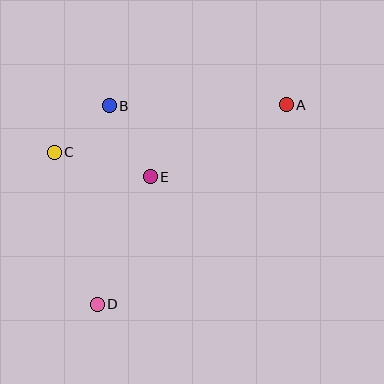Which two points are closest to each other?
Points B and C are closest to each other.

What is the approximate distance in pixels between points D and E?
The distance between D and E is approximately 138 pixels.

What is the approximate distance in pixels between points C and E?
The distance between C and E is approximately 99 pixels.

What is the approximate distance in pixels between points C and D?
The distance between C and D is approximately 158 pixels.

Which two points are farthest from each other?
Points A and D are farthest from each other.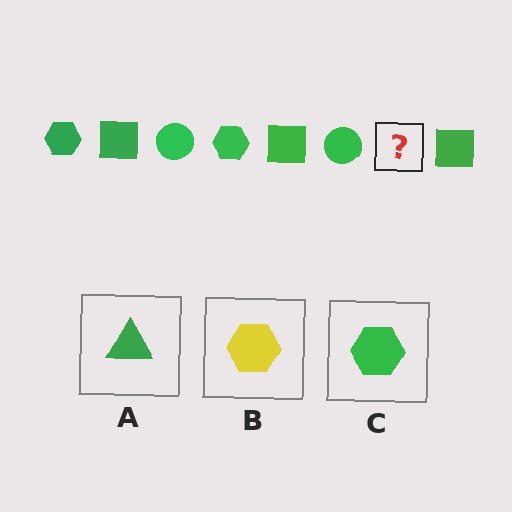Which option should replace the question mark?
Option C.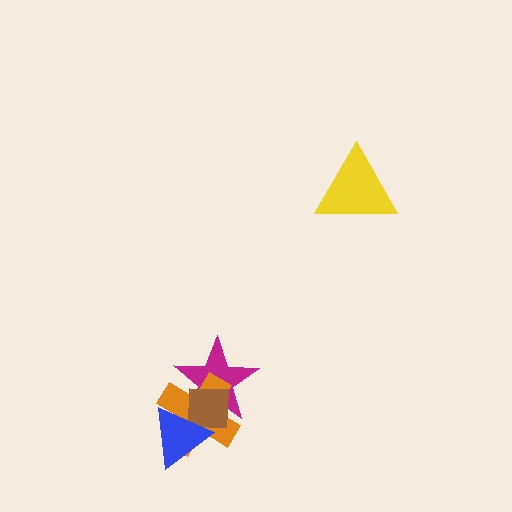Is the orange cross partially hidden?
Yes, it is partially covered by another shape.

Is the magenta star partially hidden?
Yes, it is partially covered by another shape.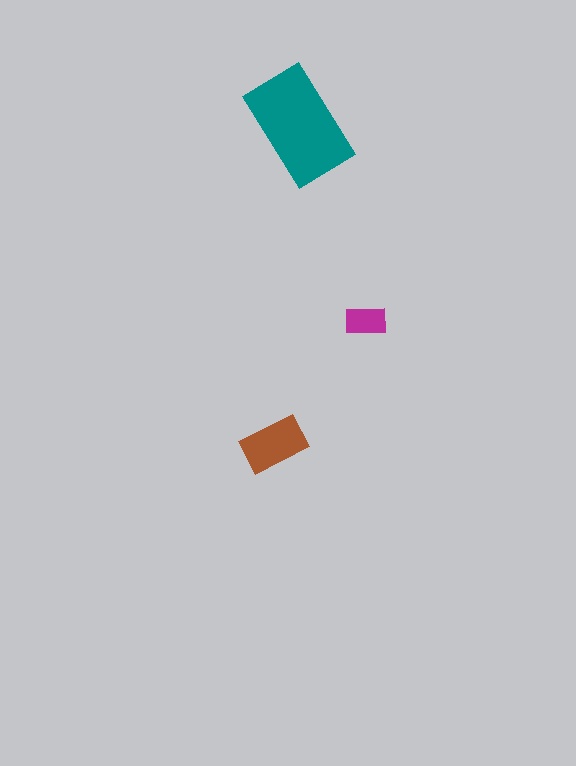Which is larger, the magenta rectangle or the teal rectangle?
The teal one.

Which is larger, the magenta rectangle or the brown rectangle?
The brown one.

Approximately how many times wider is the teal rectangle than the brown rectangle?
About 2 times wider.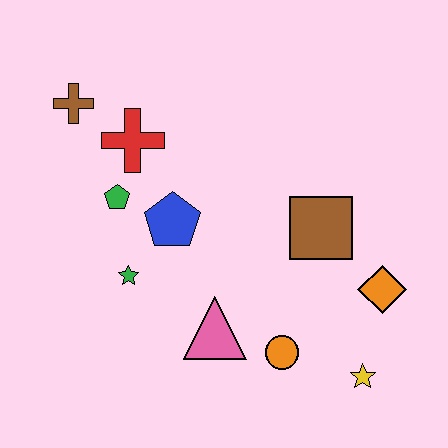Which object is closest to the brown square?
The orange diamond is closest to the brown square.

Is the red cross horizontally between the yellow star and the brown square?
No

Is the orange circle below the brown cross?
Yes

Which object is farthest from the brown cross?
The yellow star is farthest from the brown cross.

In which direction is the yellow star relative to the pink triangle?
The yellow star is to the right of the pink triangle.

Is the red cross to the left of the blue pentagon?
Yes